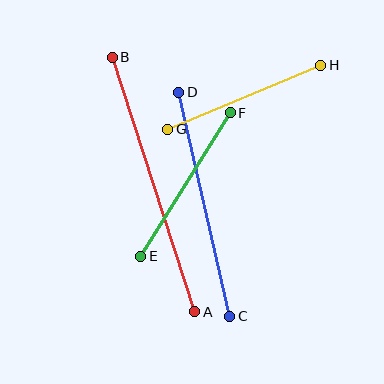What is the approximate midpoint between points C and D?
The midpoint is at approximately (204, 204) pixels.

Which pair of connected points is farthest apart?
Points A and B are farthest apart.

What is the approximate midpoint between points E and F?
The midpoint is at approximately (185, 185) pixels.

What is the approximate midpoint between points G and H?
The midpoint is at approximately (244, 97) pixels.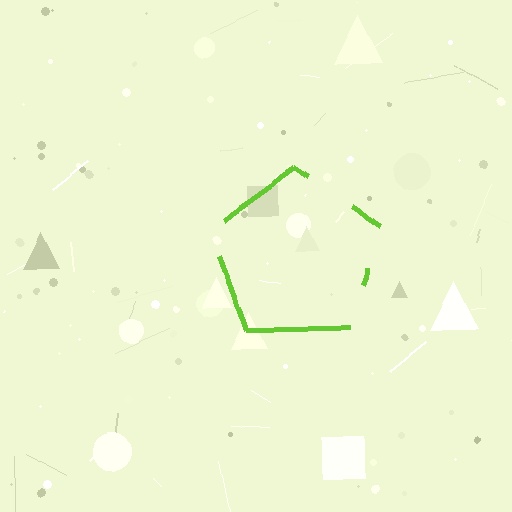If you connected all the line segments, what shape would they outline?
They would outline a pentagon.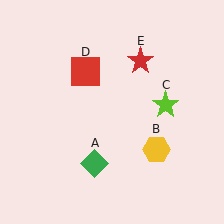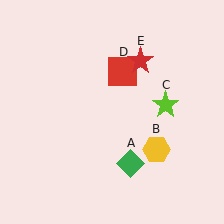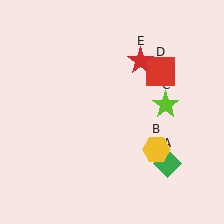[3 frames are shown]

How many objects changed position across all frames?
2 objects changed position: green diamond (object A), red square (object D).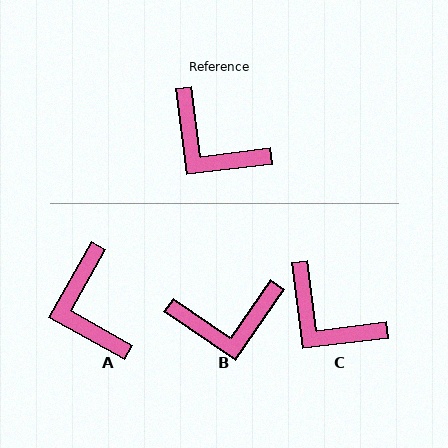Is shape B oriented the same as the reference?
No, it is off by about 48 degrees.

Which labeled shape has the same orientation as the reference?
C.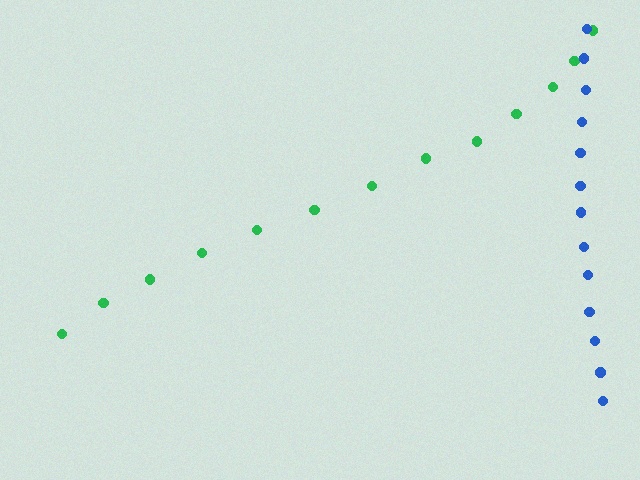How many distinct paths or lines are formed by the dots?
There are 2 distinct paths.